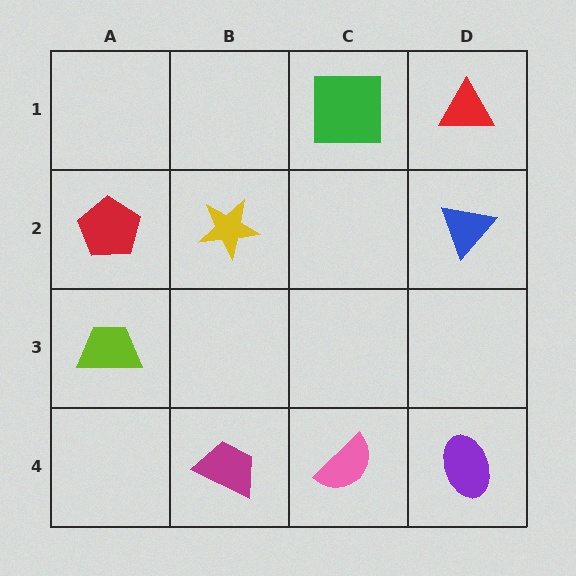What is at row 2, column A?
A red pentagon.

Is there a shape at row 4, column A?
No, that cell is empty.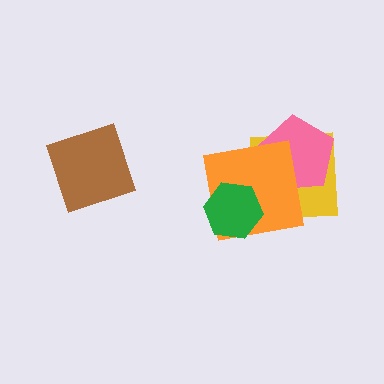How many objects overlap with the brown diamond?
0 objects overlap with the brown diamond.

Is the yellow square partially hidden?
Yes, it is partially covered by another shape.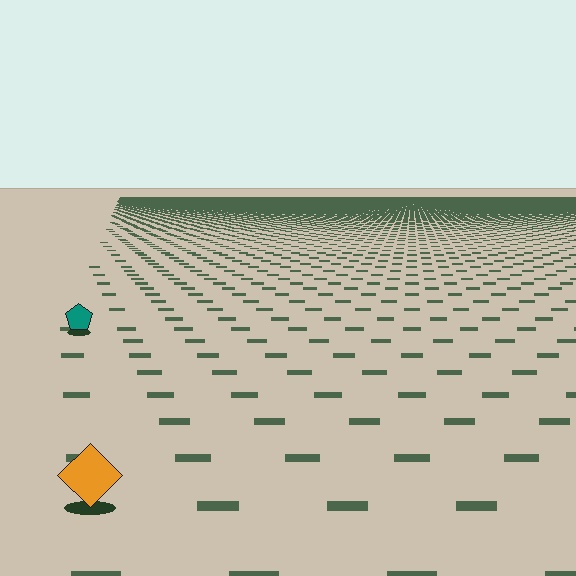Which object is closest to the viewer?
The orange diamond is closest. The texture marks near it are larger and more spread out.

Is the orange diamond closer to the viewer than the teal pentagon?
Yes. The orange diamond is closer — you can tell from the texture gradient: the ground texture is coarser near it.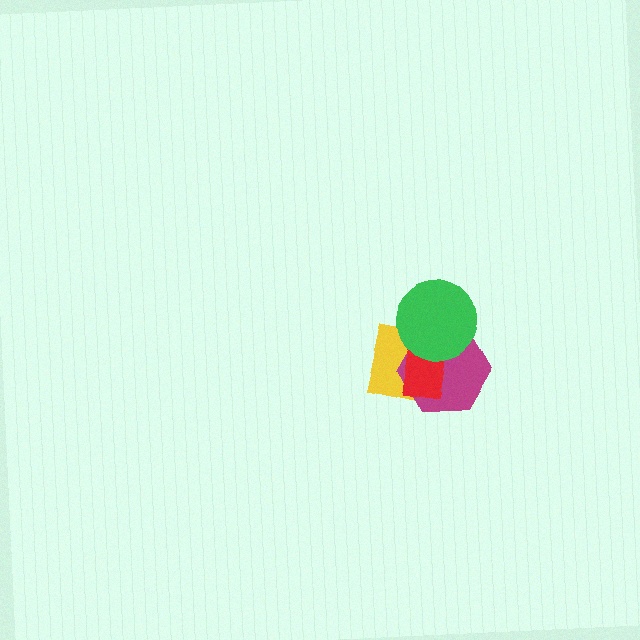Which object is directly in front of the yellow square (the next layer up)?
The magenta hexagon is directly in front of the yellow square.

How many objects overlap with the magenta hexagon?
3 objects overlap with the magenta hexagon.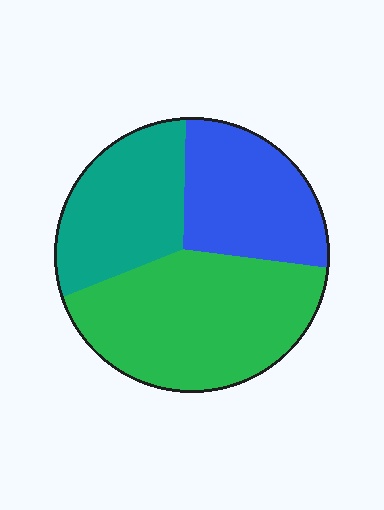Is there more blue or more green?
Green.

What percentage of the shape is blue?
Blue covers 28% of the shape.